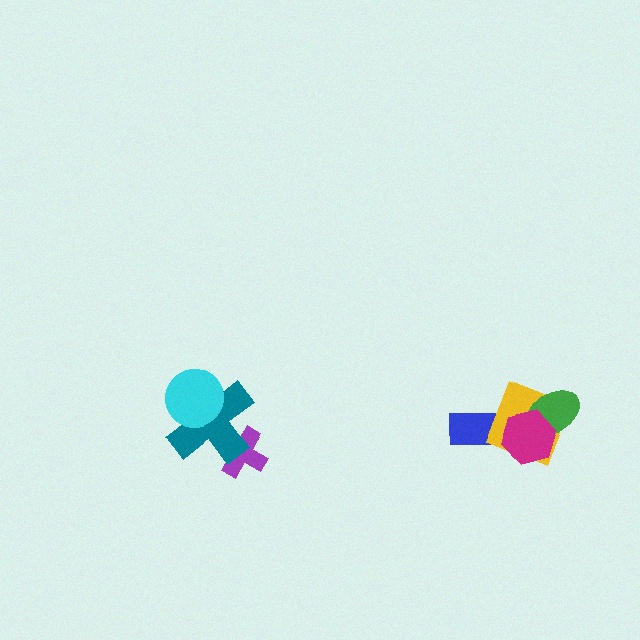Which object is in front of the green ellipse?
The magenta hexagon is in front of the green ellipse.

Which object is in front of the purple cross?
The teal cross is in front of the purple cross.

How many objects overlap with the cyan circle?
1 object overlaps with the cyan circle.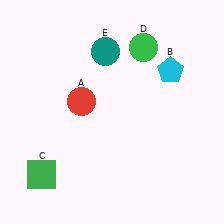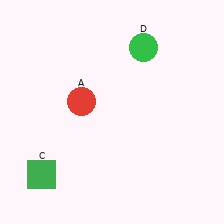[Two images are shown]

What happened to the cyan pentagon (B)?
The cyan pentagon (B) was removed in Image 2. It was in the top-right area of Image 1.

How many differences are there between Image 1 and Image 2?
There are 2 differences between the two images.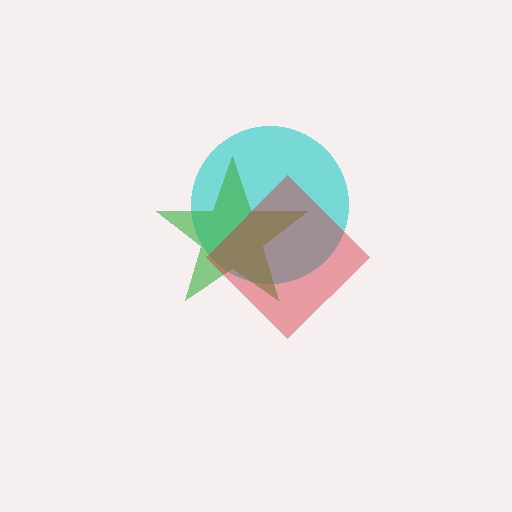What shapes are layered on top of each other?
The layered shapes are: a cyan circle, a green star, a red diamond.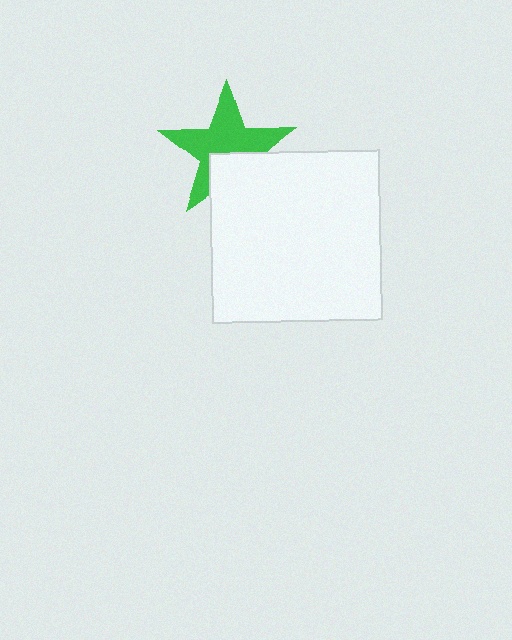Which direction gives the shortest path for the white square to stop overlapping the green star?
Moving down gives the shortest separation.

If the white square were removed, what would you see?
You would see the complete green star.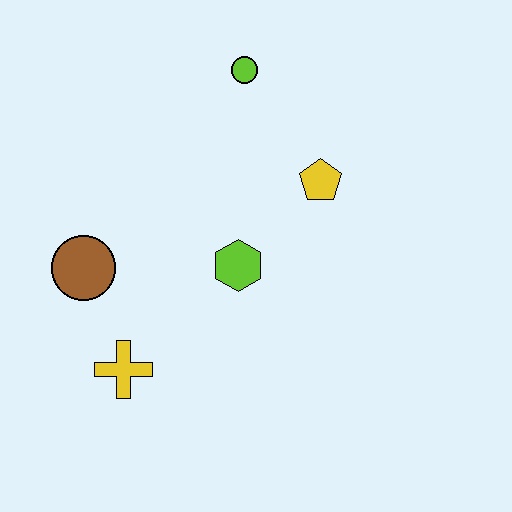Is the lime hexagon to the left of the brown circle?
No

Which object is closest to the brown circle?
The yellow cross is closest to the brown circle.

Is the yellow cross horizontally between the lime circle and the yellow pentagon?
No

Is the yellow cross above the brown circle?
No